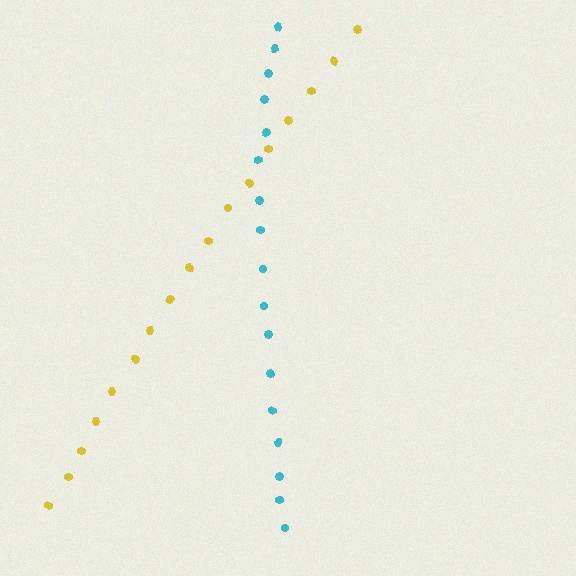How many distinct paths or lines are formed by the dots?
There are 2 distinct paths.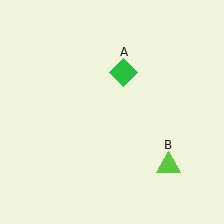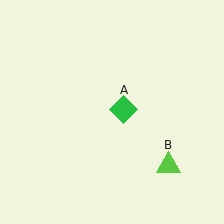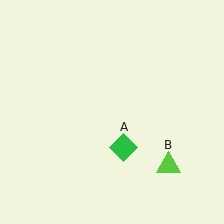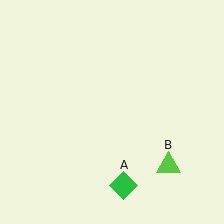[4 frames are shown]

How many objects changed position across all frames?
1 object changed position: green diamond (object A).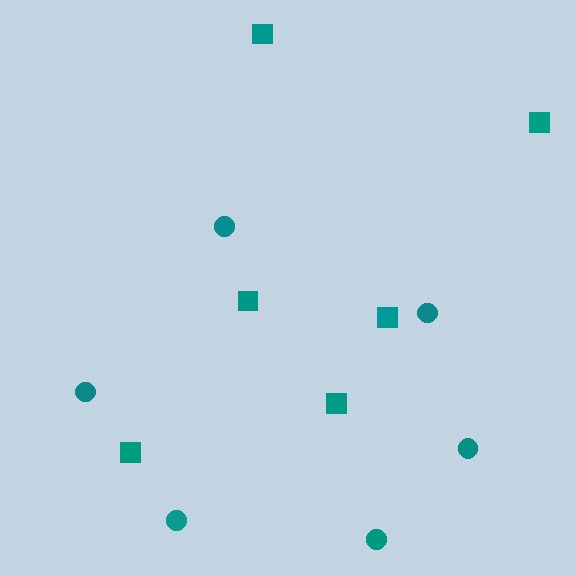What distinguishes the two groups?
There are 2 groups: one group of squares (6) and one group of circles (6).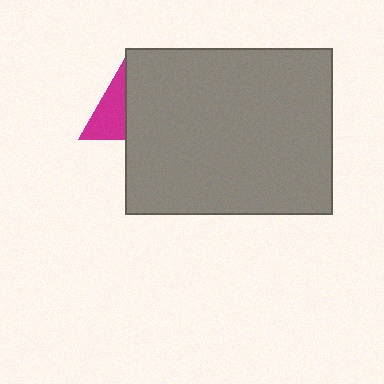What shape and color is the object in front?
The object in front is a gray rectangle.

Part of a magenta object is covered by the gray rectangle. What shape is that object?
It is a triangle.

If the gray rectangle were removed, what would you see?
You would see the complete magenta triangle.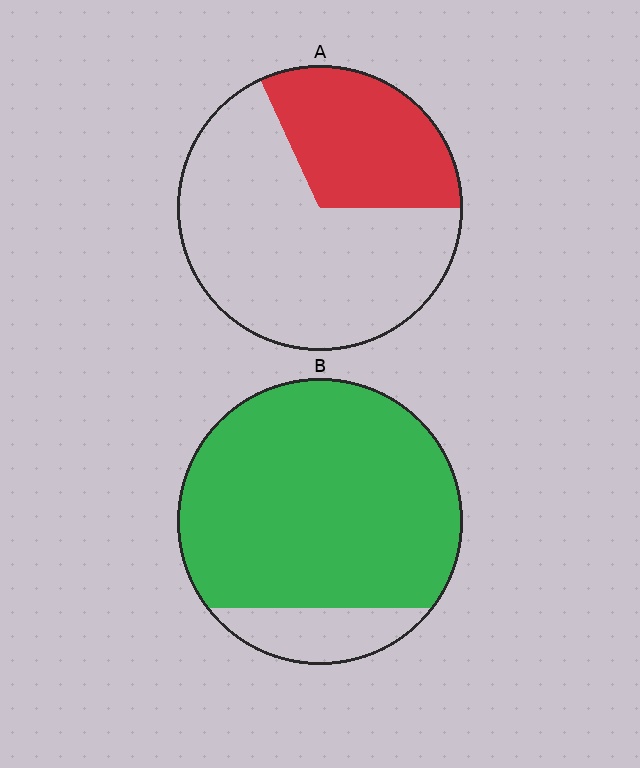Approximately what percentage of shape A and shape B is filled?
A is approximately 30% and B is approximately 85%.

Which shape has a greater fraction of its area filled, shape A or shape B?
Shape B.